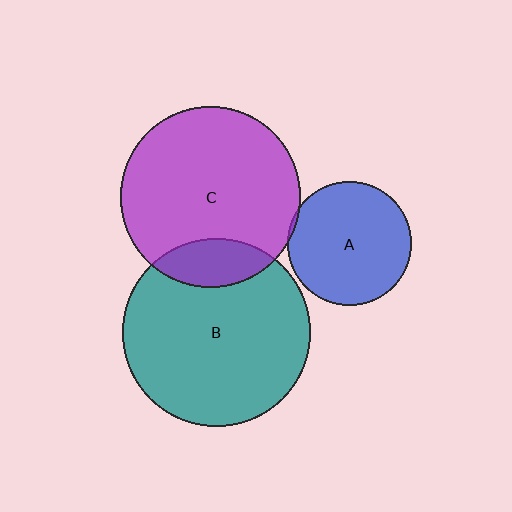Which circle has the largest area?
Circle B (teal).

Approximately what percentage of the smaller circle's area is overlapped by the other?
Approximately 15%.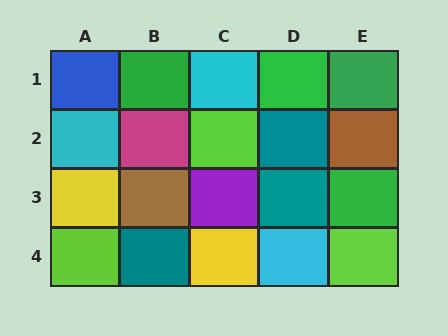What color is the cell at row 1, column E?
Green.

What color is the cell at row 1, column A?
Blue.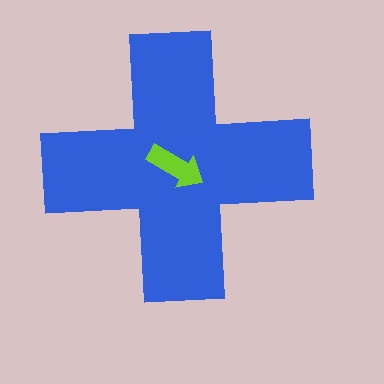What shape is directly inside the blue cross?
The lime arrow.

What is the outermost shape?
The blue cross.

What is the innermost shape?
The lime arrow.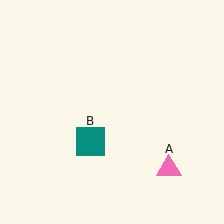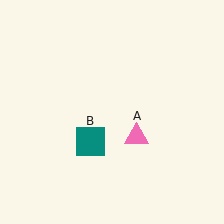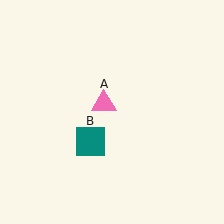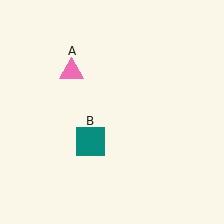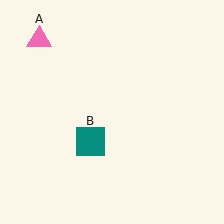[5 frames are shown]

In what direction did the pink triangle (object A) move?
The pink triangle (object A) moved up and to the left.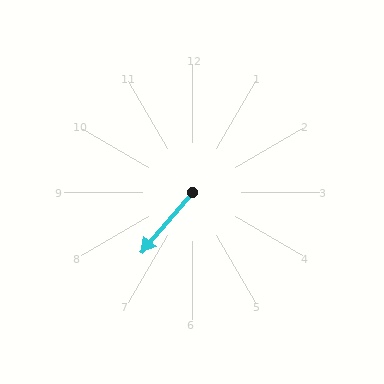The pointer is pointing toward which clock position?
Roughly 7 o'clock.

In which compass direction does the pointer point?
Southwest.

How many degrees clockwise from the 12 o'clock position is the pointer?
Approximately 220 degrees.